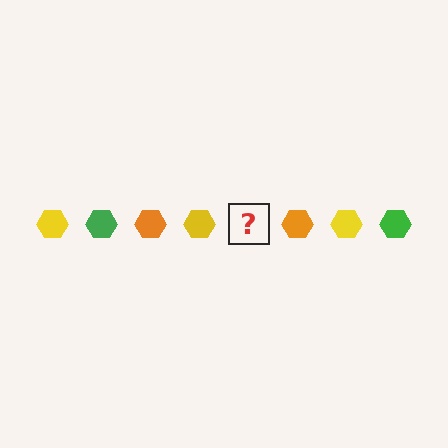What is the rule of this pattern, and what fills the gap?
The rule is that the pattern cycles through yellow, green, orange hexagons. The gap should be filled with a green hexagon.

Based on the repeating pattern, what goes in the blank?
The blank should be a green hexagon.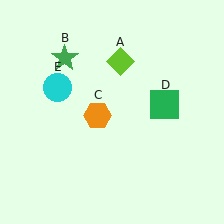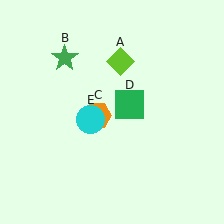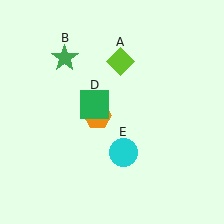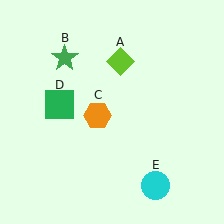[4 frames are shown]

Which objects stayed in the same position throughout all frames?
Lime diamond (object A) and green star (object B) and orange hexagon (object C) remained stationary.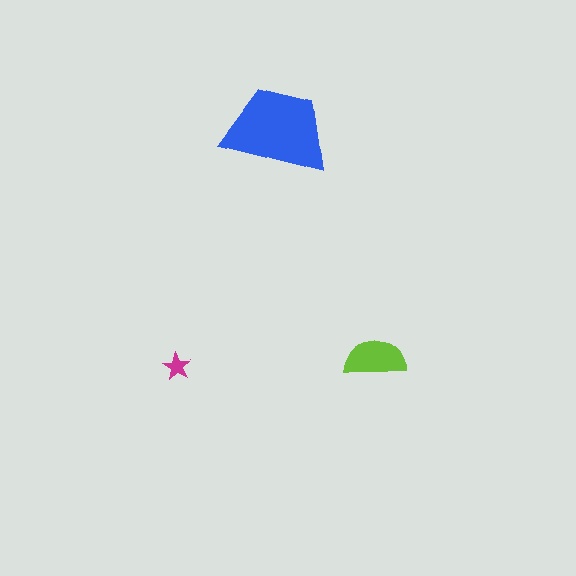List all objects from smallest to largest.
The magenta star, the lime semicircle, the blue trapezoid.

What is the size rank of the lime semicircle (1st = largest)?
2nd.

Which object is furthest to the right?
The lime semicircle is rightmost.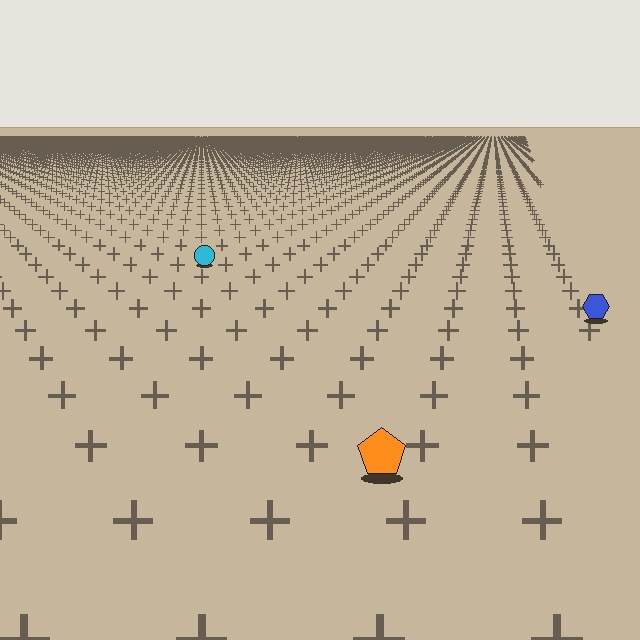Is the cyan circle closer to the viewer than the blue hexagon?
No. The blue hexagon is closer — you can tell from the texture gradient: the ground texture is coarser near it.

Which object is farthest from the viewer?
The cyan circle is farthest from the viewer. It appears smaller and the ground texture around it is denser.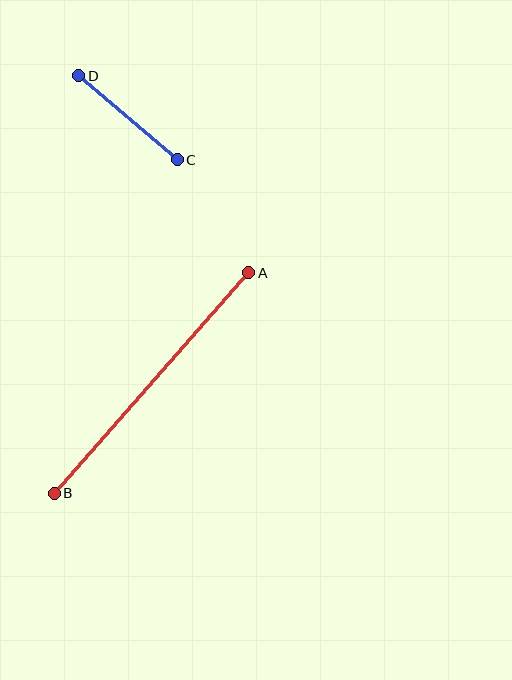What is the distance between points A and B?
The distance is approximately 294 pixels.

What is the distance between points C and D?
The distance is approximately 129 pixels.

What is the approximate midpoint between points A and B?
The midpoint is at approximately (152, 383) pixels.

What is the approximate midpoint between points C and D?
The midpoint is at approximately (128, 118) pixels.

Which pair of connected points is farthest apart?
Points A and B are farthest apart.